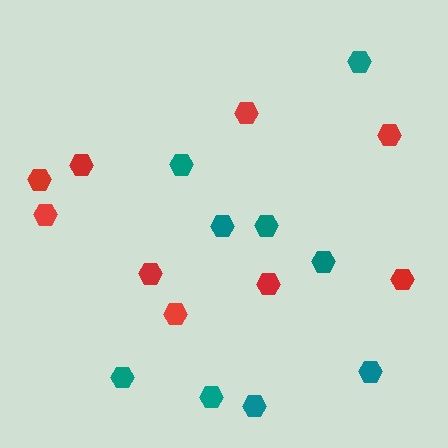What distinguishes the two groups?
There are 2 groups: one group of teal hexagons (9) and one group of red hexagons (9).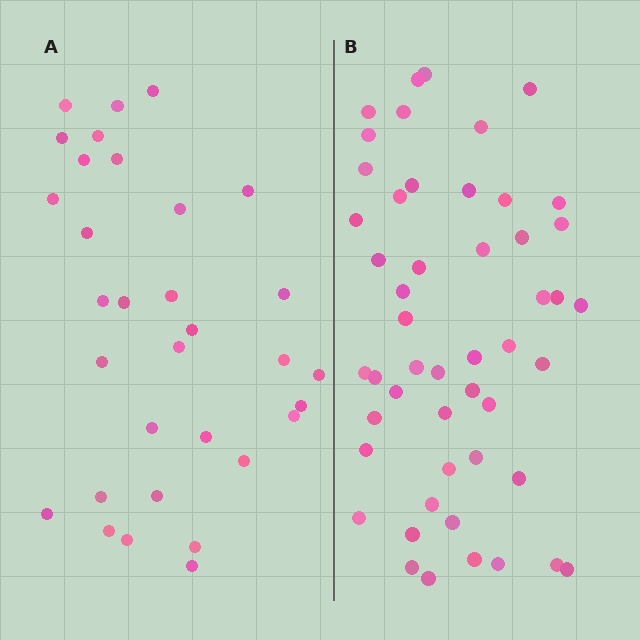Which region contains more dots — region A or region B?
Region B (the right region) has more dots.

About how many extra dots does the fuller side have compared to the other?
Region B has approximately 20 more dots than region A.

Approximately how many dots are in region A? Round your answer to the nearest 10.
About 30 dots. (The exact count is 32, which rounds to 30.)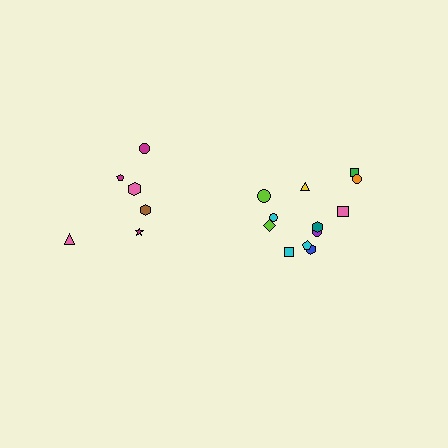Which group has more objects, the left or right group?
The right group.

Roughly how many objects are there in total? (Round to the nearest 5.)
Roughly 20 objects in total.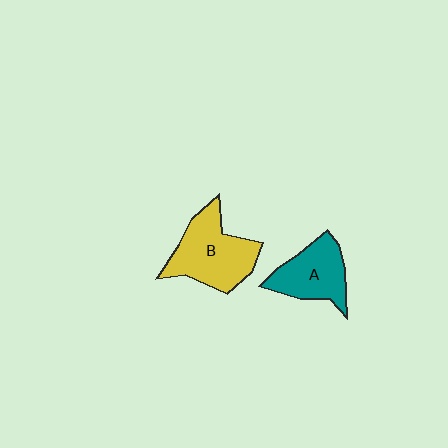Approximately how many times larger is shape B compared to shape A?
Approximately 1.3 times.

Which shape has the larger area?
Shape B (yellow).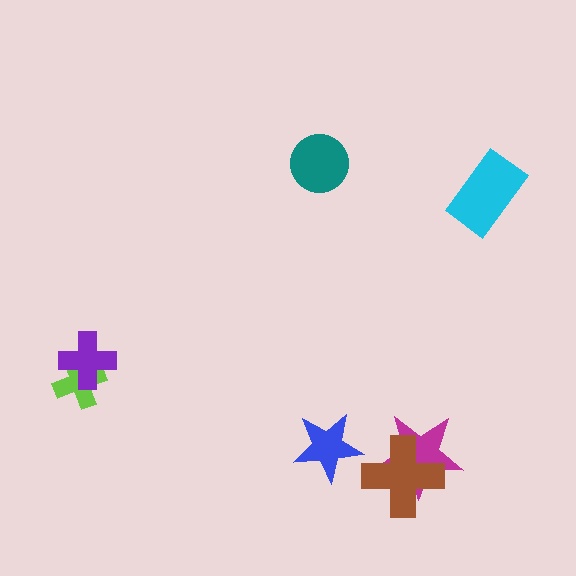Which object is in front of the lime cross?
The purple cross is in front of the lime cross.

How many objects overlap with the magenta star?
1 object overlaps with the magenta star.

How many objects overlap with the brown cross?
1 object overlaps with the brown cross.